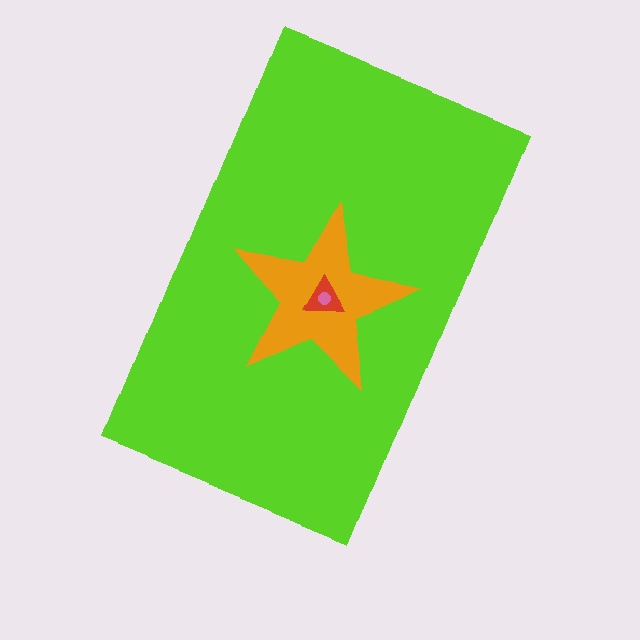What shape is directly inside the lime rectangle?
The orange star.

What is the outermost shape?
The lime rectangle.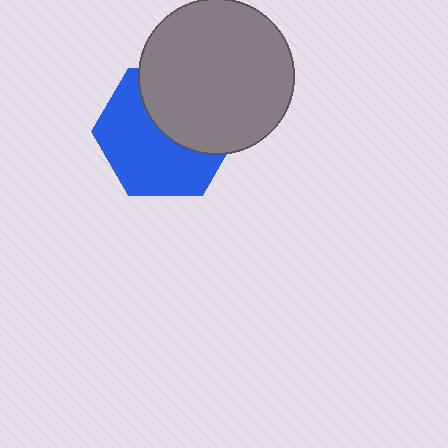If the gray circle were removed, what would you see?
You would see the complete blue hexagon.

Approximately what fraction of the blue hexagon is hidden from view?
Roughly 44% of the blue hexagon is hidden behind the gray circle.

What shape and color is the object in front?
The object in front is a gray circle.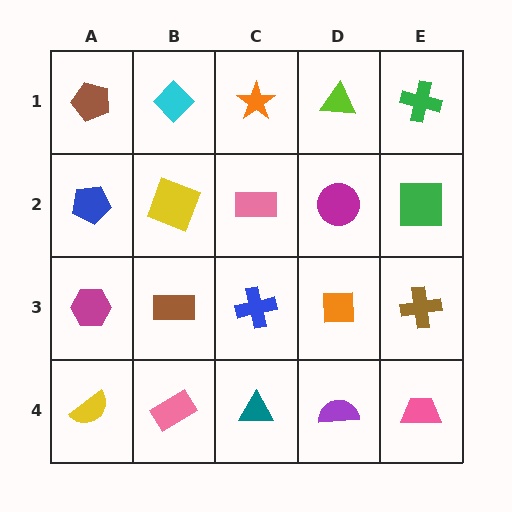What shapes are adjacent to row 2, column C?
An orange star (row 1, column C), a blue cross (row 3, column C), a yellow square (row 2, column B), a magenta circle (row 2, column D).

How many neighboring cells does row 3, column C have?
4.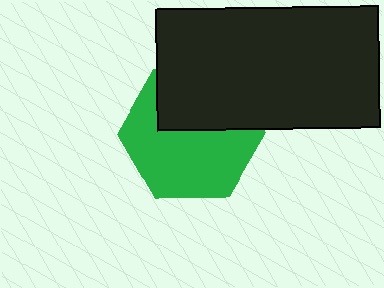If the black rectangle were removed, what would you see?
You would see the complete green hexagon.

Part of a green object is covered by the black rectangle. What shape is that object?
It is a hexagon.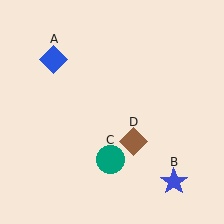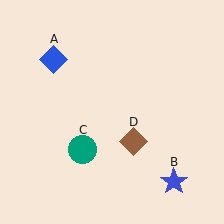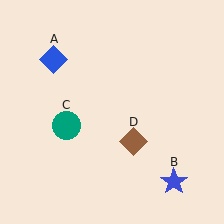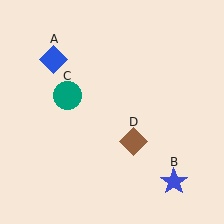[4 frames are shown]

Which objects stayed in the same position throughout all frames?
Blue diamond (object A) and blue star (object B) and brown diamond (object D) remained stationary.